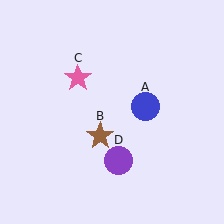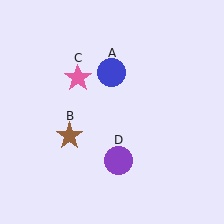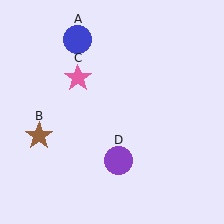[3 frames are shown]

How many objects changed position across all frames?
2 objects changed position: blue circle (object A), brown star (object B).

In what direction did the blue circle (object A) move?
The blue circle (object A) moved up and to the left.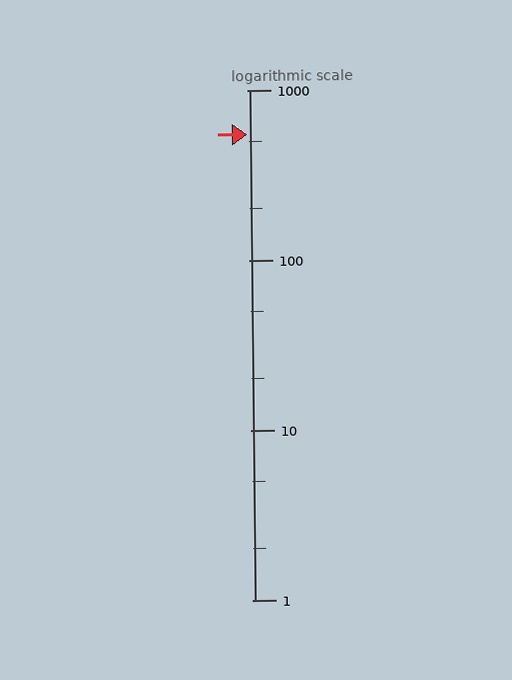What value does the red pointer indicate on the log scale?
The pointer indicates approximately 550.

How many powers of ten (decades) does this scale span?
The scale spans 3 decades, from 1 to 1000.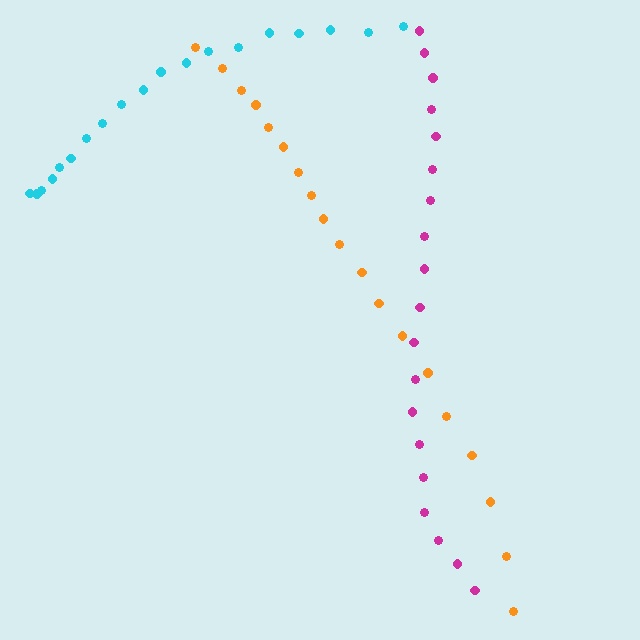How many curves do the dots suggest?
There are 3 distinct paths.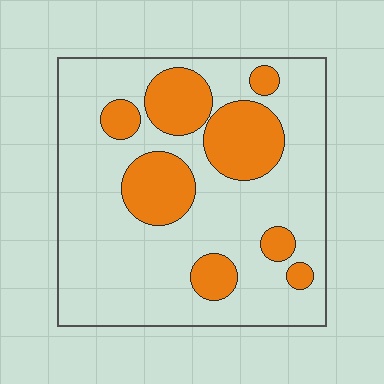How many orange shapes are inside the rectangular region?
8.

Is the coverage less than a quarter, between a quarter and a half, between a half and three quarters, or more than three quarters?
Between a quarter and a half.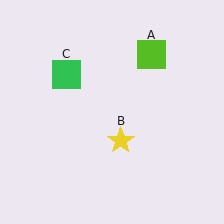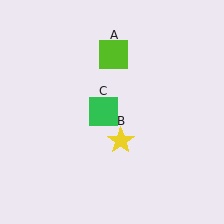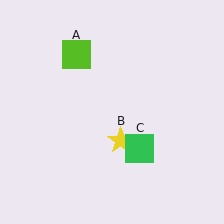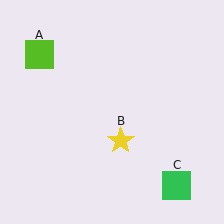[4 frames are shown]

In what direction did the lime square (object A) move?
The lime square (object A) moved left.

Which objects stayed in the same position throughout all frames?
Yellow star (object B) remained stationary.